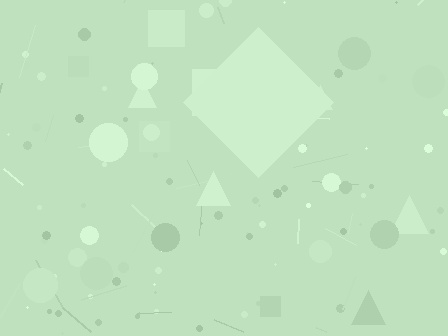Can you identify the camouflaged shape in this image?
The camouflaged shape is a diamond.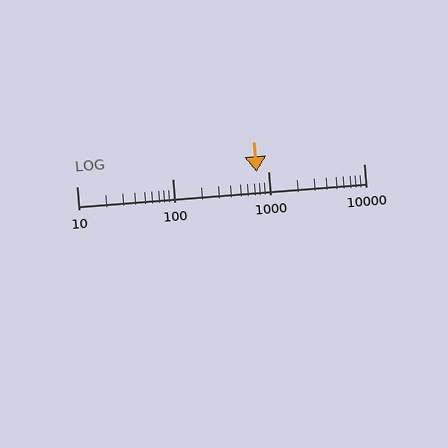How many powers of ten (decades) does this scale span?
The scale spans 3 decades, from 10 to 10000.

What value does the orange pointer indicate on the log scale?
The pointer indicates approximately 750.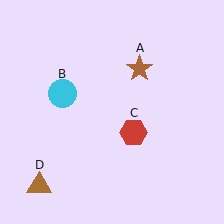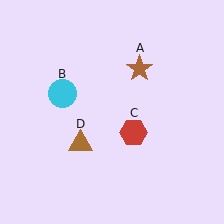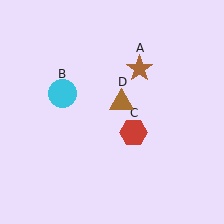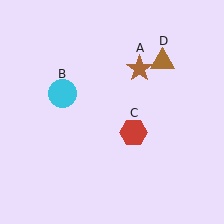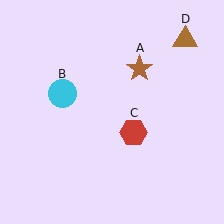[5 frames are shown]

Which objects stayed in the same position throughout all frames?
Brown star (object A) and cyan circle (object B) and red hexagon (object C) remained stationary.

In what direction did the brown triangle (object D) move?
The brown triangle (object D) moved up and to the right.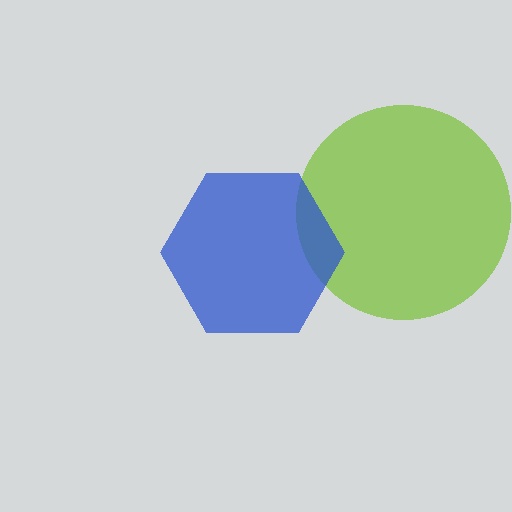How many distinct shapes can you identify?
There are 2 distinct shapes: a lime circle, a blue hexagon.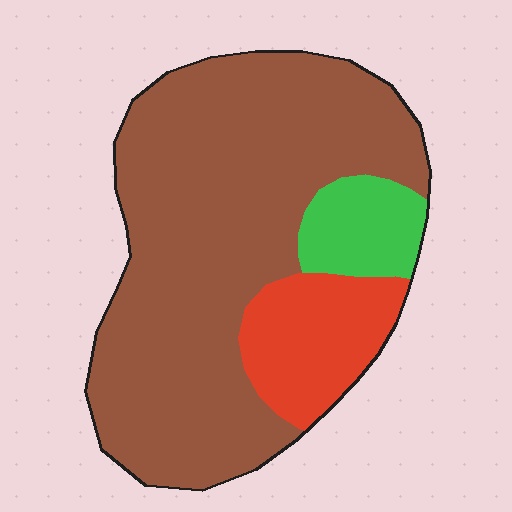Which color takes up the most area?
Brown, at roughly 75%.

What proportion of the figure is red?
Red takes up about one sixth (1/6) of the figure.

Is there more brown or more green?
Brown.